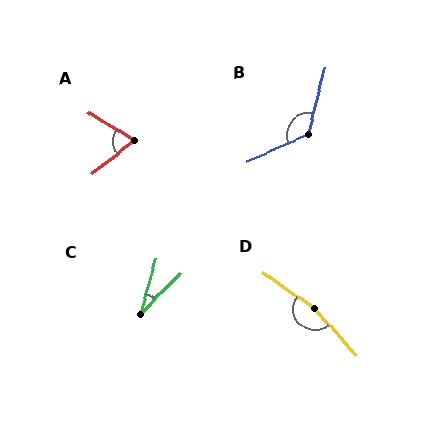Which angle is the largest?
D, at approximately 166 degrees.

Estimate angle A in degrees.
Approximately 69 degrees.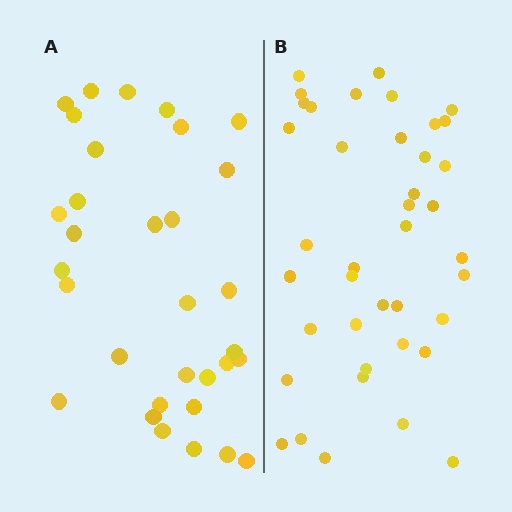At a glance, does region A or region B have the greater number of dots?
Region B (the right region) has more dots.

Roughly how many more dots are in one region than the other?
Region B has roughly 8 or so more dots than region A.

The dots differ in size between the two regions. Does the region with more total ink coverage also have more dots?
No. Region A has more total ink coverage because its dots are larger, but region B actually contains more individual dots. Total area can be misleading — the number of items is what matters here.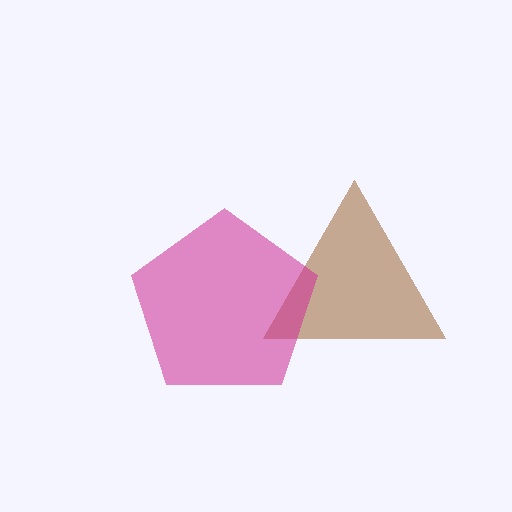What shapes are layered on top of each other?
The layered shapes are: a brown triangle, a magenta pentagon.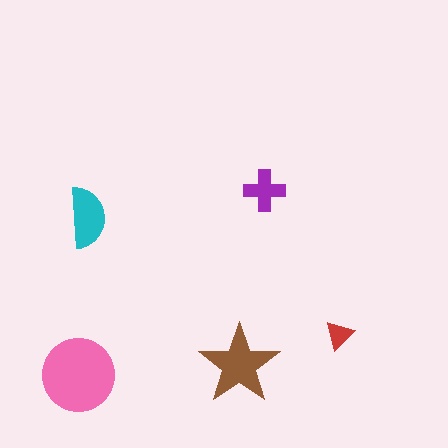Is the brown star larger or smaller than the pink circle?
Smaller.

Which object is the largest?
The pink circle.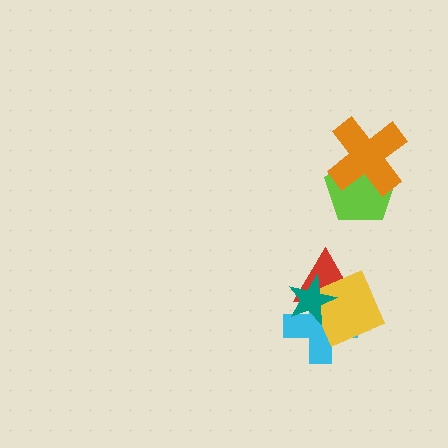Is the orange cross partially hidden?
No, no other shape covers it.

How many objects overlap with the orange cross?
1 object overlaps with the orange cross.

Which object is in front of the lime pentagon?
The orange cross is in front of the lime pentagon.